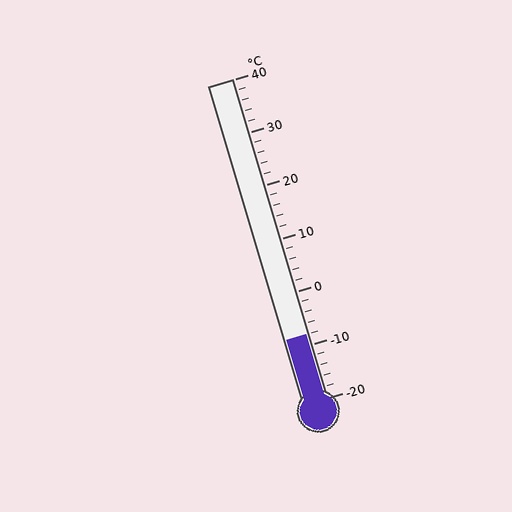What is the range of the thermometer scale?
The thermometer scale ranges from -20°C to 40°C.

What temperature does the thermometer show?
The thermometer shows approximately -8°C.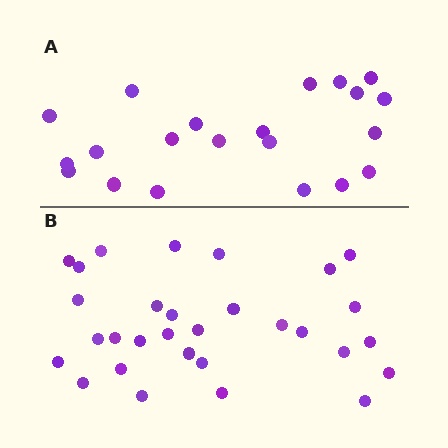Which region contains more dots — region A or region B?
Region B (the bottom region) has more dots.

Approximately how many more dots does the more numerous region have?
Region B has roughly 8 or so more dots than region A.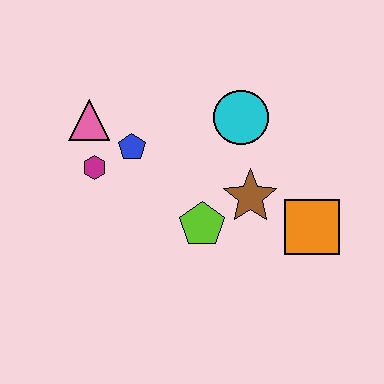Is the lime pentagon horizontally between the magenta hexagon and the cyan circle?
Yes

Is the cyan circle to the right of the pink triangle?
Yes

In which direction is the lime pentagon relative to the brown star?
The lime pentagon is to the left of the brown star.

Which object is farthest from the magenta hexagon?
The orange square is farthest from the magenta hexagon.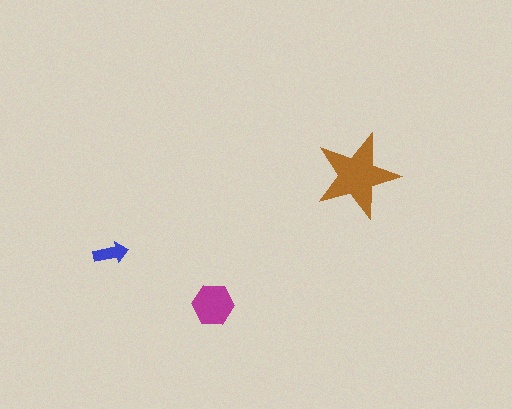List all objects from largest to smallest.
The brown star, the magenta hexagon, the blue arrow.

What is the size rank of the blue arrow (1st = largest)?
3rd.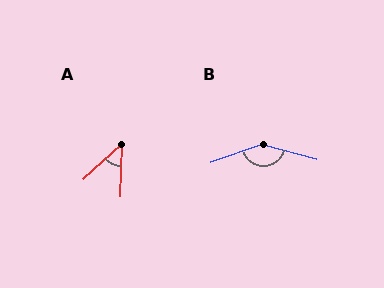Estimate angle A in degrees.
Approximately 46 degrees.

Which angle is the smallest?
A, at approximately 46 degrees.